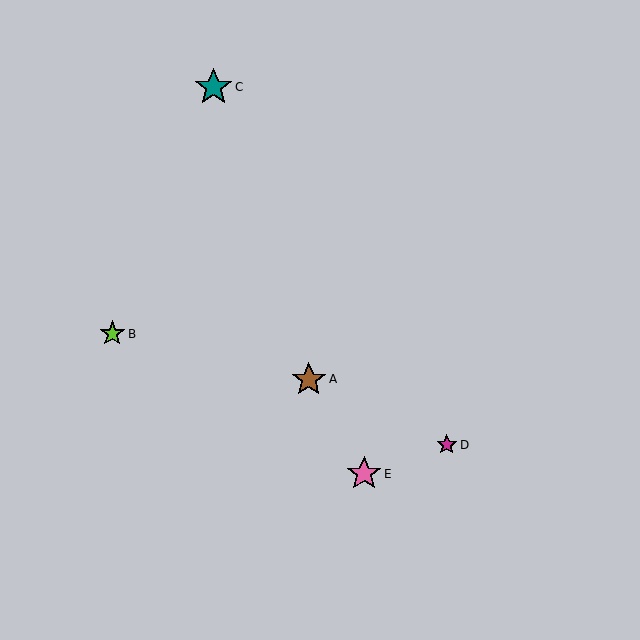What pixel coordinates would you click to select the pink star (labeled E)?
Click at (364, 474) to select the pink star E.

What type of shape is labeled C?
Shape C is a teal star.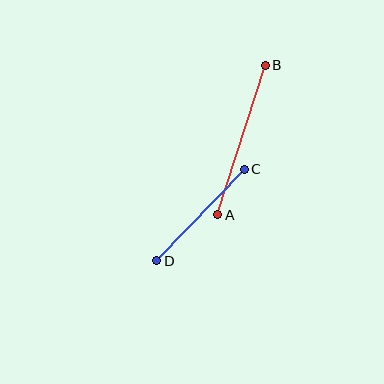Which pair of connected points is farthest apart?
Points A and B are farthest apart.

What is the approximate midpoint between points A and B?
The midpoint is at approximately (242, 140) pixels.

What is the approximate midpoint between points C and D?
The midpoint is at approximately (200, 215) pixels.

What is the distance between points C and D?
The distance is approximately 127 pixels.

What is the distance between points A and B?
The distance is approximately 157 pixels.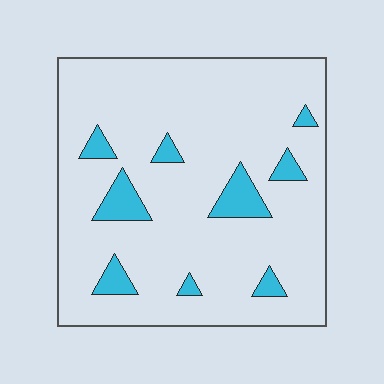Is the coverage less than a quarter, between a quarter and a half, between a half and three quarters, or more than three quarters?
Less than a quarter.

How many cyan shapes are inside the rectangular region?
9.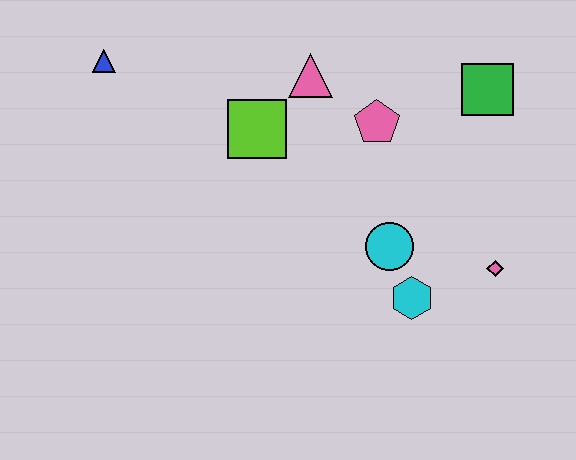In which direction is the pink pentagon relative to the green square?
The pink pentagon is to the left of the green square.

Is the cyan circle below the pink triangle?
Yes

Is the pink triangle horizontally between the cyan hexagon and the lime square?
Yes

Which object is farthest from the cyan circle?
The blue triangle is farthest from the cyan circle.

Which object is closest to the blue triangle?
The lime square is closest to the blue triangle.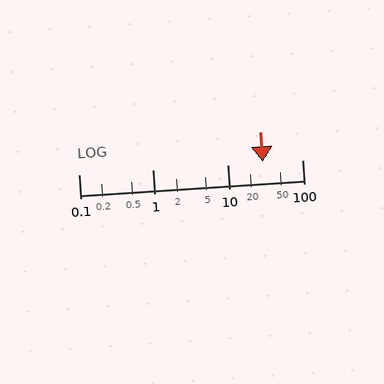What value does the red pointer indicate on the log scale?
The pointer indicates approximately 30.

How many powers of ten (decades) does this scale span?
The scale spans 3 decades, from 0.1 to 100.